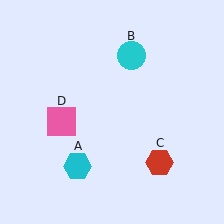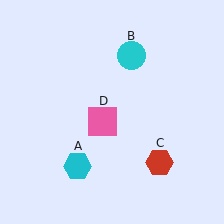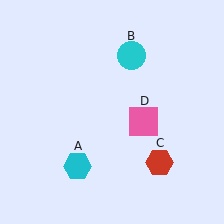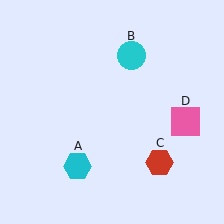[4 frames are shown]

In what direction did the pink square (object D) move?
The pink square (object D) moved right.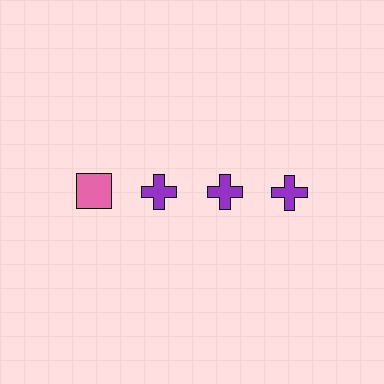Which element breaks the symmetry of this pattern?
The pink square in the top row, leftmost column breaks the symmetry. All other shapes are purple crosses.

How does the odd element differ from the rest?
It differs in both color (pink instead of purple) and shape (square instead of cross).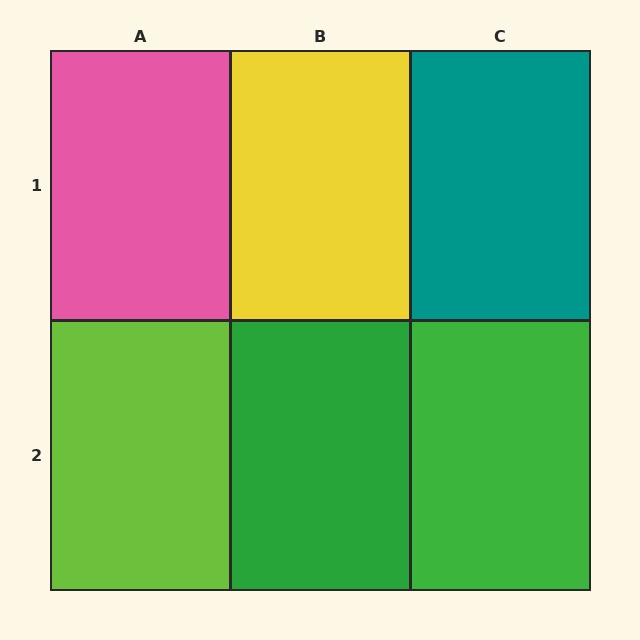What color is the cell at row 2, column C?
Green.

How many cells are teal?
1 cell is teal.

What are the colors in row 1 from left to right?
Pink, yellow, teal.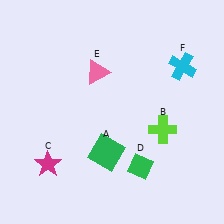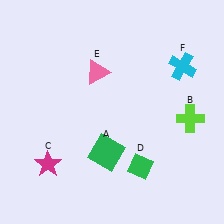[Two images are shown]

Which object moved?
The lime cross (B) moved right.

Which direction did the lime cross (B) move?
The lime cross (B) moved right.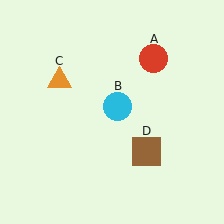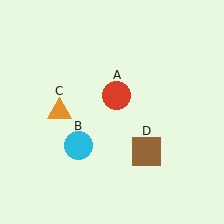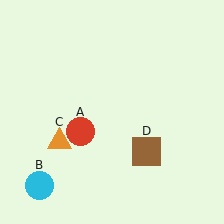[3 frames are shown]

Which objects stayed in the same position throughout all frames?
Brown square (object D) remained stationary.